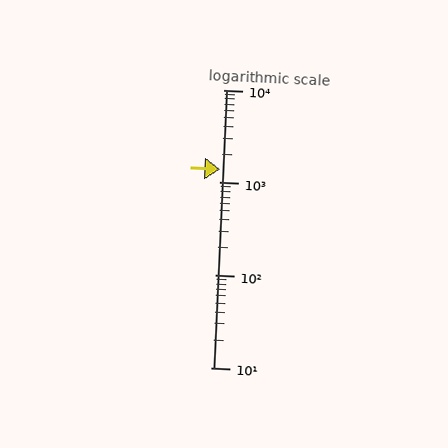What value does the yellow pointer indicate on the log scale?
The pointer indicates approximately 1400.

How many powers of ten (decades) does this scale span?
The scale spans 3 decades, from 10 to 10000.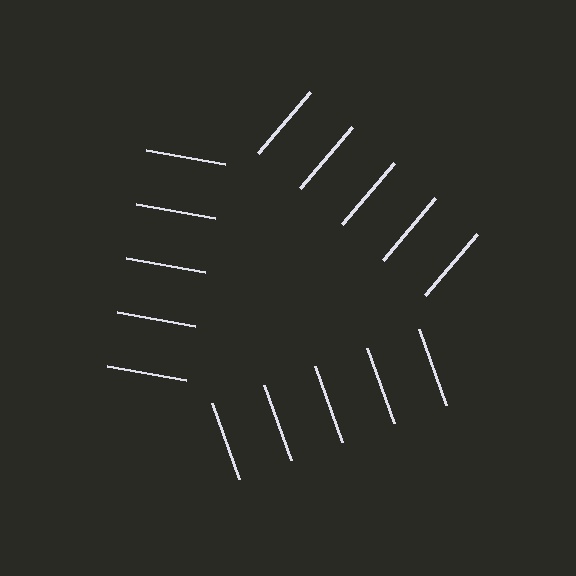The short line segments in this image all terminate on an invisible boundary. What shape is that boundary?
An illusory triangle — the line segments terminate on its edges but no continuous stroke is drawn.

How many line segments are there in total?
15 — 5 along each of the 3 edges.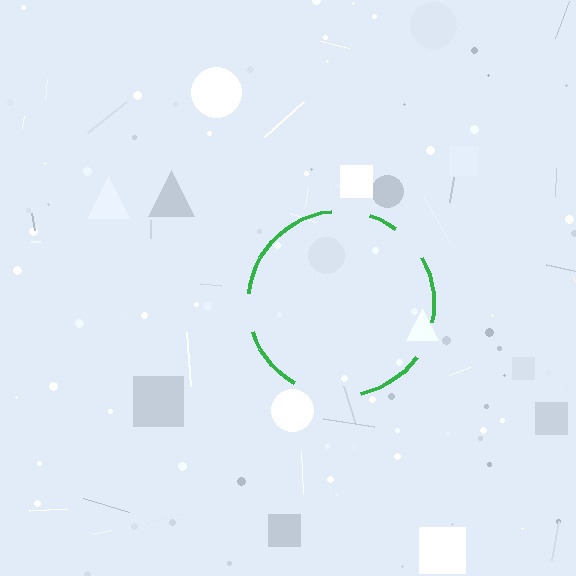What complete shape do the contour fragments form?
The contour fragments form a circle.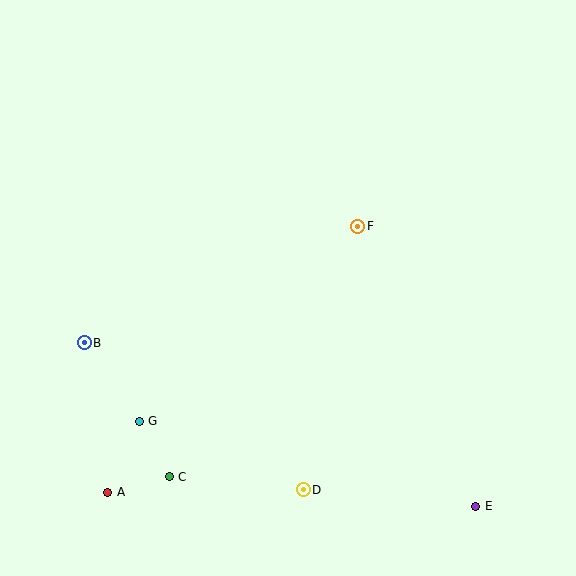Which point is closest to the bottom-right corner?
Point E is closest to the bottom-right corner.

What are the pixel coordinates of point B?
Point B is at (84, 343).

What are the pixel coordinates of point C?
Point C is at (169, 477).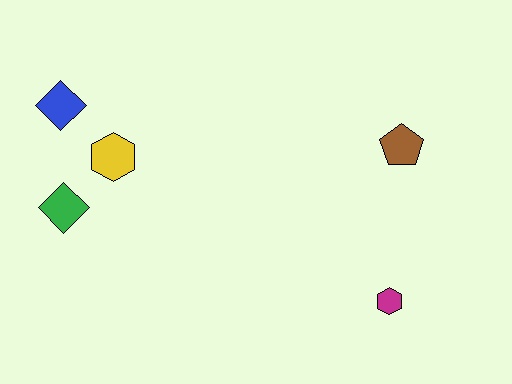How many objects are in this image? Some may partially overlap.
There are 5 objects.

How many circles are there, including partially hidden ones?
There are no circles.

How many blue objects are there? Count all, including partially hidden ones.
There is 1 blue object.